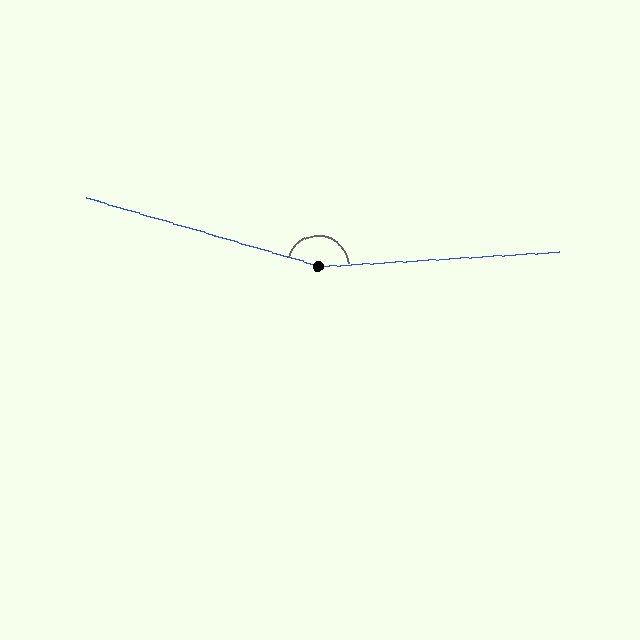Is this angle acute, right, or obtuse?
It is obtuse.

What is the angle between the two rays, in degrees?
Approximately 160 degrees.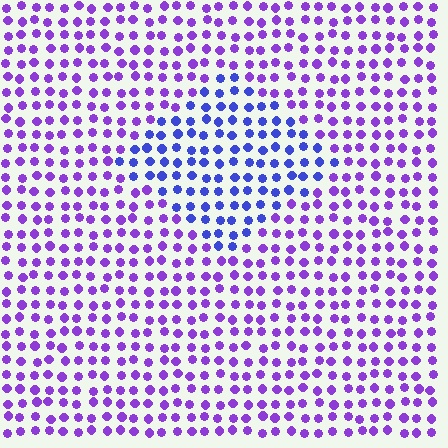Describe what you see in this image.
The image is filled with small purple elements in a uniform arrangement. A diamond-shaped region is visible where the elements are tinted to a slightly different hue, forming a subtle color boundary.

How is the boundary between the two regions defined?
The boundary is defined purely by a slight shift in hue (about 36 degrees). Spacing, size, and orientation are identical on both sides.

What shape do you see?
I see a diamond.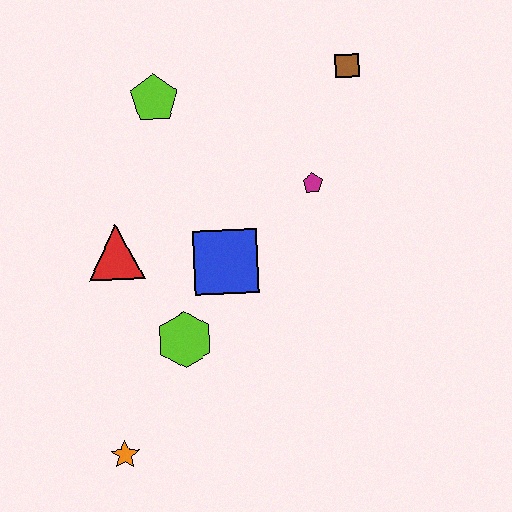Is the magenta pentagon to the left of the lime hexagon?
No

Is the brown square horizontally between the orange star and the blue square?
No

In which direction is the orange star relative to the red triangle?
The orange star is below the red triangle.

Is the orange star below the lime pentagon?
Yes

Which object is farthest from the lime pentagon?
The orange star is farthest from the lime pentagon.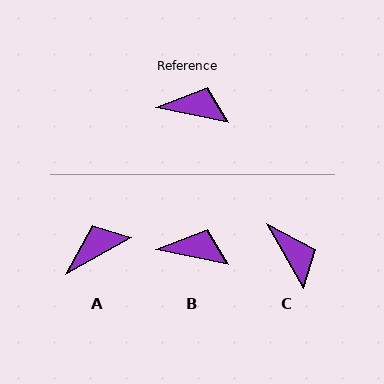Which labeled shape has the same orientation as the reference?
B.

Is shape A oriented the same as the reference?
No, it is off by about 41 degrees.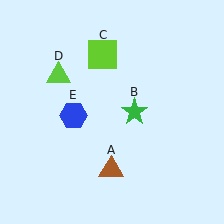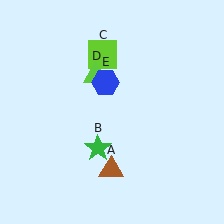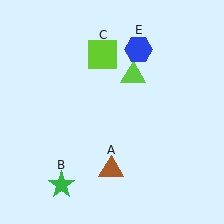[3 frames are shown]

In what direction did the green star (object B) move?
The green star (object B) moved down and to the left.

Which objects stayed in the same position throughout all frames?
Brown triangle (object A) and lime square (object C) remained stationary.